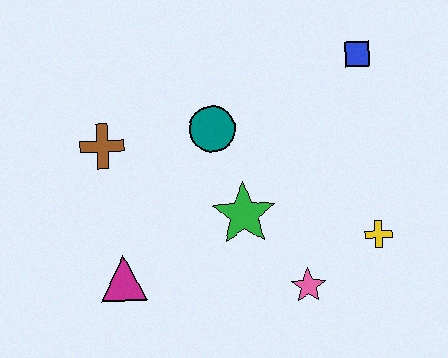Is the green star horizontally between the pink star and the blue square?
No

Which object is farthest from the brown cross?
The yellow cross is farthest from the brown cross.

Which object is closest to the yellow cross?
The pink star is closest to the yellow cross.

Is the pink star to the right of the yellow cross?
No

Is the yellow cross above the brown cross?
No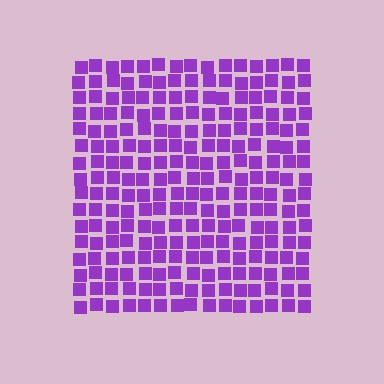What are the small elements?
The small elements are squares.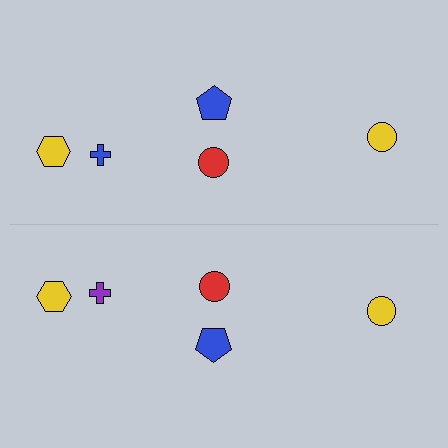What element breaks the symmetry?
The purple cross on the bottom side breaks the symmetry — its mirror counterpart is blue.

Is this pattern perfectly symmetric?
No, the pattern is not perfectly symmetric. The purple cross on the bottom side breaks the symmetry — its mirror counterpart is blue.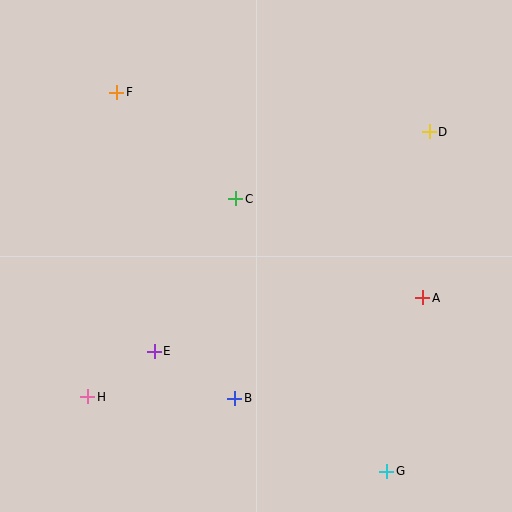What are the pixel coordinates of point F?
Point F is at (117, 92).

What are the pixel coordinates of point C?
Point C is at (236, 199).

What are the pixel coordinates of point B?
Point B is at (235, 398).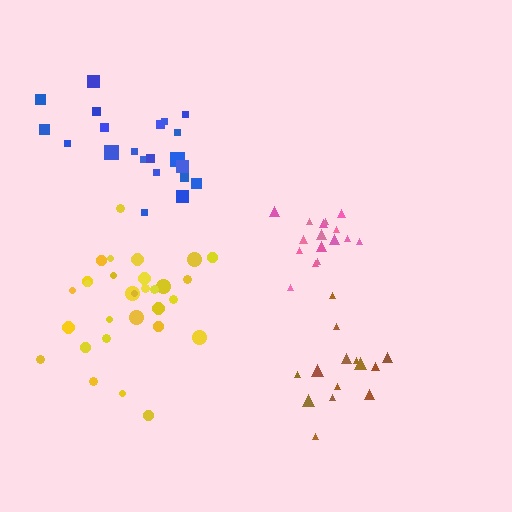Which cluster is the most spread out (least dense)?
Blue.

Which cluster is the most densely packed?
Pink.